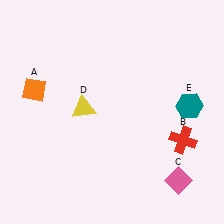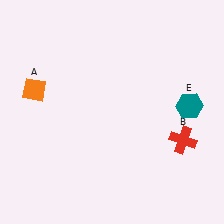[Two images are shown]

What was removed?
The pink diamond (C), the yellow triangle (D) were removed in Image 2.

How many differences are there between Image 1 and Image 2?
There are 2 differences between the two images.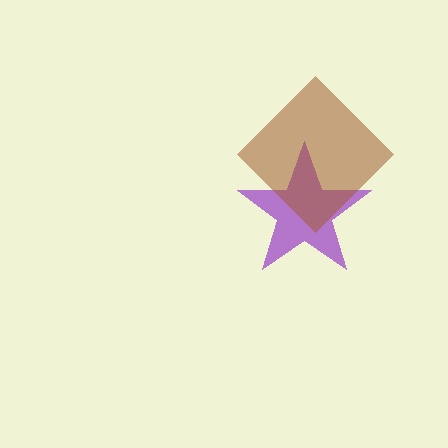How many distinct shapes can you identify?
There are 2 distinct shapes: a purple star, a brown diamond.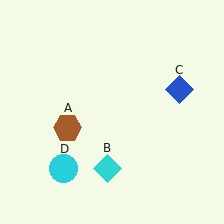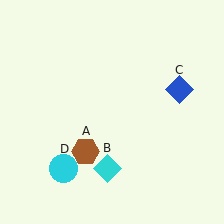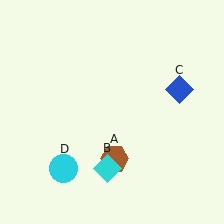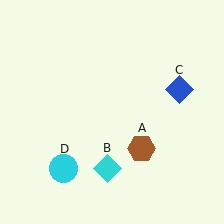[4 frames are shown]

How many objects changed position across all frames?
1 object changed position: brown hexagon (object A).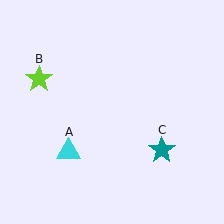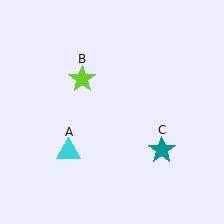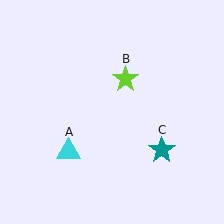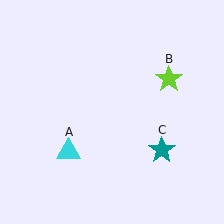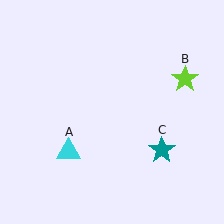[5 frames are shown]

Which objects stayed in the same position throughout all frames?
Cyan triangle (object A) and teal star (object C) remained stationary.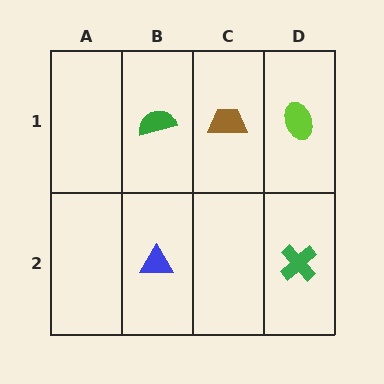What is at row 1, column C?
A brown trapezoid.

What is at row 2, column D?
A green cross.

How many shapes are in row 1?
3 shapes.